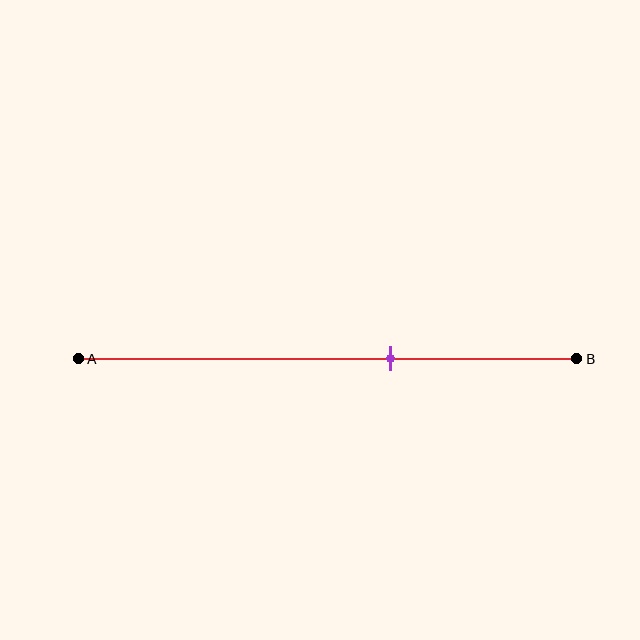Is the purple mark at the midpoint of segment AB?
No, the mark is at about 65% from A, not at the 50% midpoint.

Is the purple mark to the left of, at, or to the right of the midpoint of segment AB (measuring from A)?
The purple mark is to the right of the midpoint of segment AB.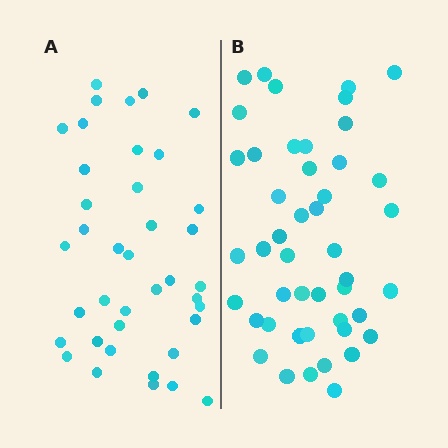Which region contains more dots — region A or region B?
Region B (the right region) has more dots.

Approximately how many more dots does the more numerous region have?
Region B has roughly 8 or so more dots than region A.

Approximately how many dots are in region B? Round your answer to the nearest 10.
About 50 dots. (The exact count is 46, which rounds to 50.)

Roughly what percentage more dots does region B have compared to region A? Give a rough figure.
About 20% more.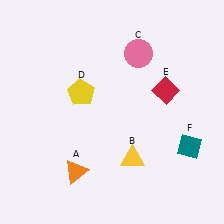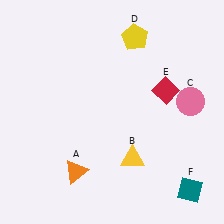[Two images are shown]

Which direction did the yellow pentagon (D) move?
The yellow pentagon (D) moved up.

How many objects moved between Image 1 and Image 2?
3 objects moved between the two images.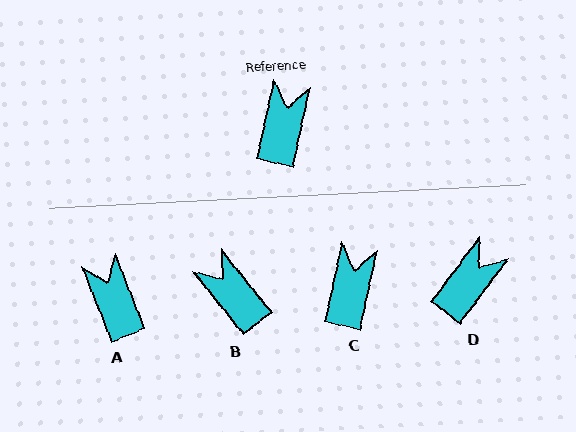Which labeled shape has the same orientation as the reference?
C.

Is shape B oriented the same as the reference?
No, it is off by about 51 degrees.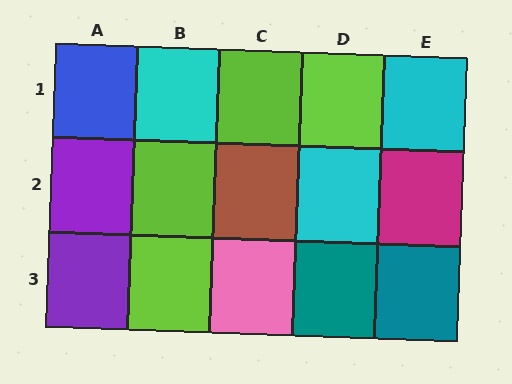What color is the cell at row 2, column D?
Cyan.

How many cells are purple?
2 cells are purple.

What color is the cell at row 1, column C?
Lime.